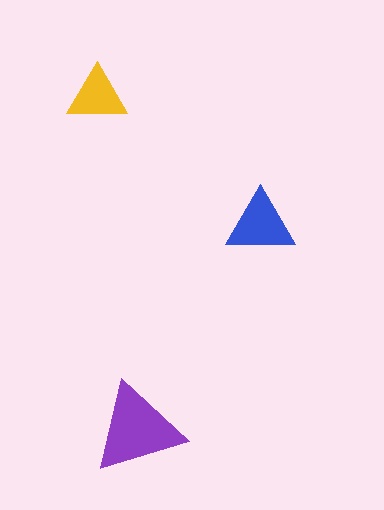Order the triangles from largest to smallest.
the purple one, the blue one, the yellow one.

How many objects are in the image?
There are 3 objects in the image.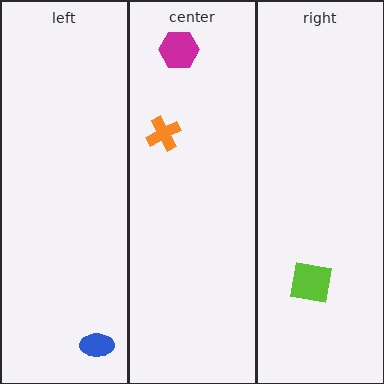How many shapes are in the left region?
1.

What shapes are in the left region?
The blue ellipse.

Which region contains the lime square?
The right region.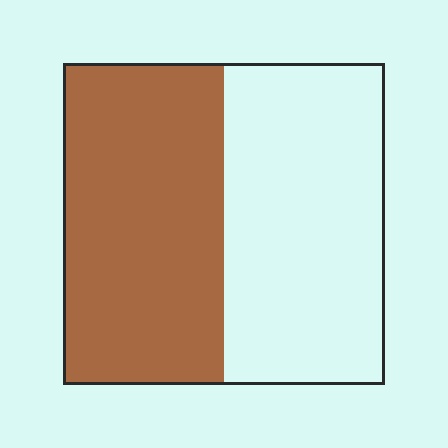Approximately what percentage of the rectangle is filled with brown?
Approximately 50%.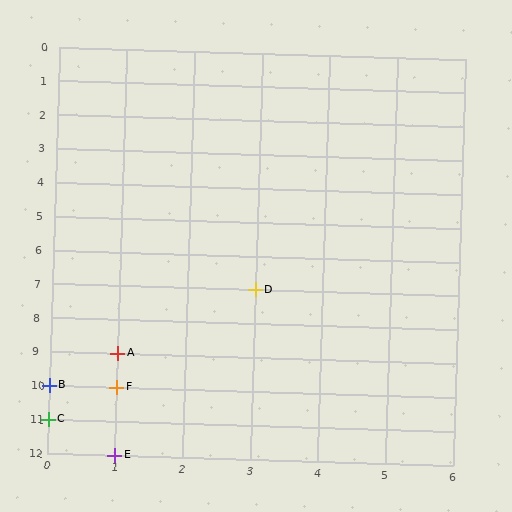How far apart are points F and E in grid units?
Points F and E are 2 rows apart.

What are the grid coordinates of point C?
Point C is at grid coordinates (0, 11).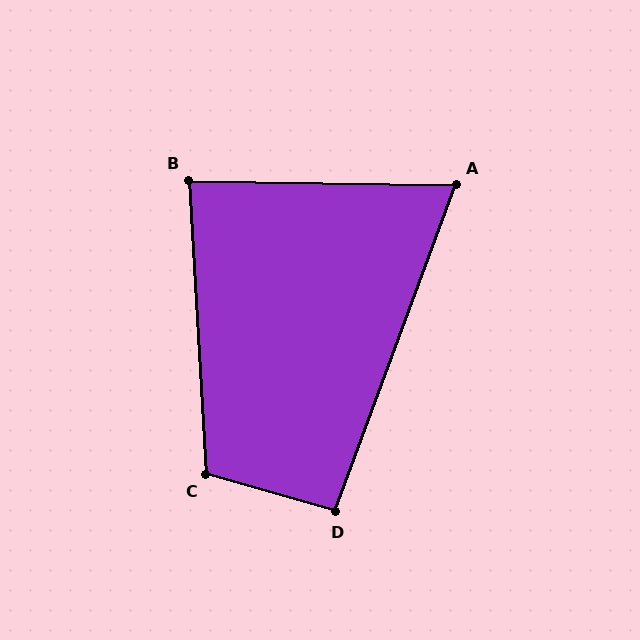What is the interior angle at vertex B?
Approximately 86 degrees (approximately right).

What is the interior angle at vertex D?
Approximately 94 degrees (approximately right).